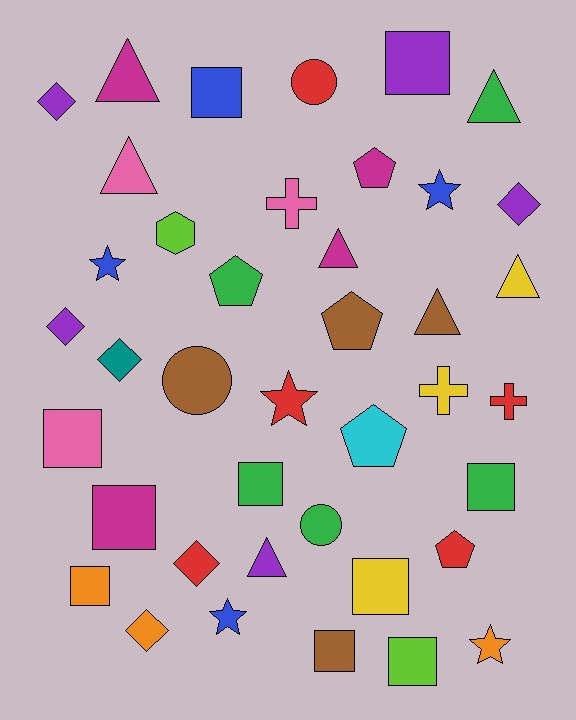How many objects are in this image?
There are 40 objects.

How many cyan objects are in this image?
There is 1 cyan object.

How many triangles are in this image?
There are 7 triangles.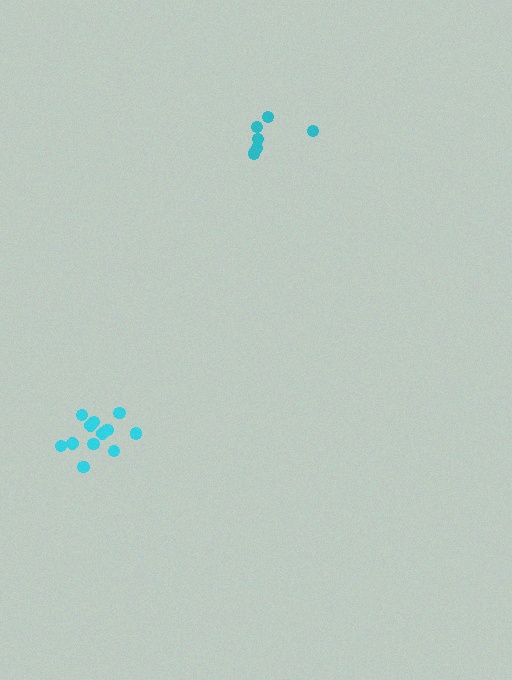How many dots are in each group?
Group 1: 6 dots, Group 2: 12 dots (18 total).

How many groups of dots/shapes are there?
There are 2 groups.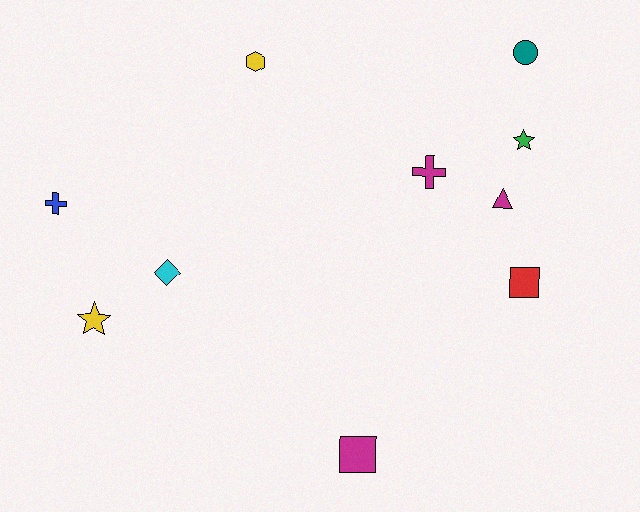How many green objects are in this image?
There is 1 green object.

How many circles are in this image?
There is 1 circle.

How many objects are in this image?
There are 10 objects.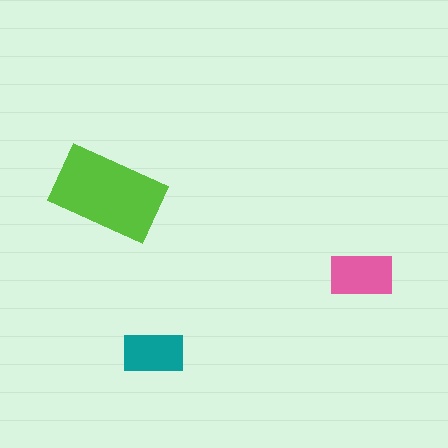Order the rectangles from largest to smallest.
the lime one, the pink one, the teal one.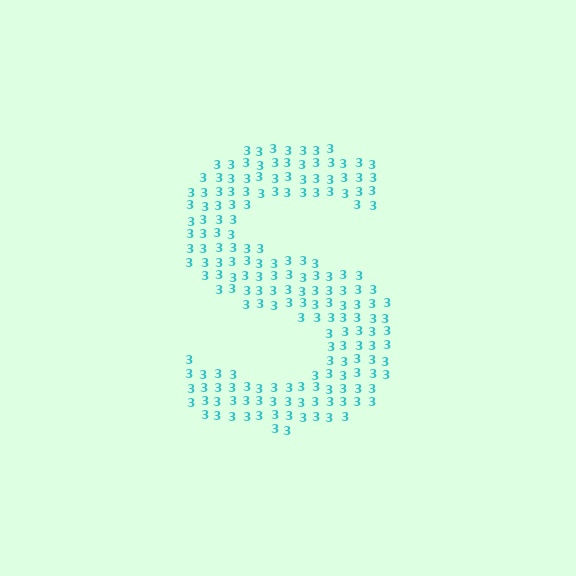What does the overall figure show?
The overall figure shows the letter S.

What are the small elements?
The small elements are digit 3's.